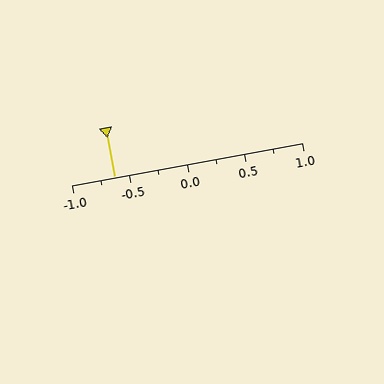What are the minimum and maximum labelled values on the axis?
The axis runs from -1.0 to 1.0.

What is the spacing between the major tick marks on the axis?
The major ticks are spaced 0.5 apart.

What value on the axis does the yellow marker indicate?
The marker indicates approximately -0.62.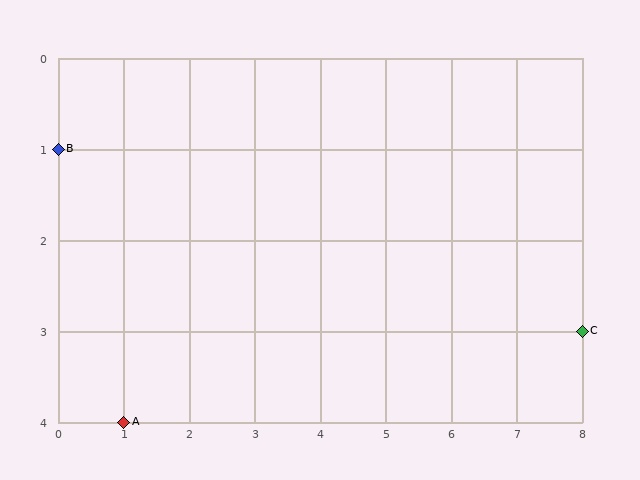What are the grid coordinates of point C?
Point C is at grid coordinates (8, 3).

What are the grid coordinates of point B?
Point B is at grid coordinates (0, 1).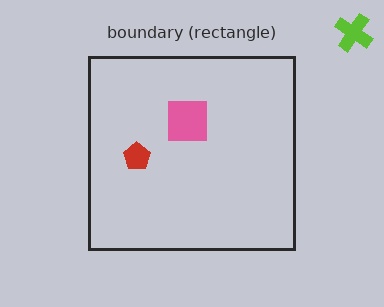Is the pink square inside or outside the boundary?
Inside.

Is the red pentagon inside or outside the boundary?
Inside.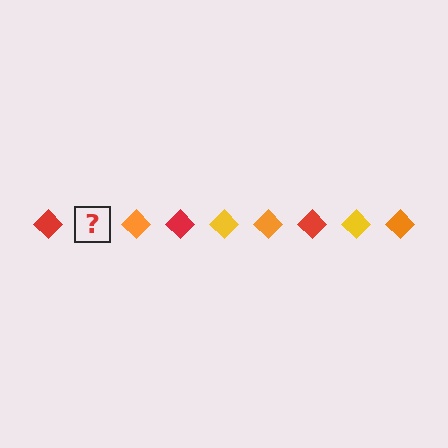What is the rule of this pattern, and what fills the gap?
The rule is that the pattern cycles through red, yellow, orange diamonds. The gap should be filled with a yellow diamond.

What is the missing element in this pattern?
The missing element is a yellow diamond.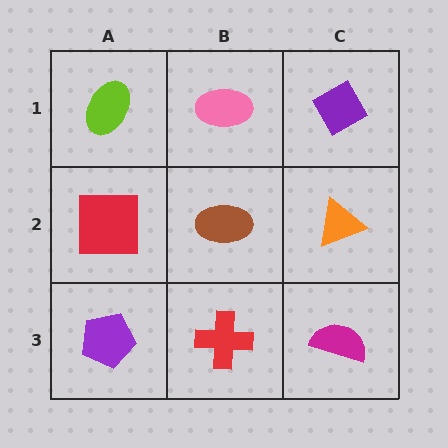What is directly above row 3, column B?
A brown ellipse.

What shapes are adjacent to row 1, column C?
An orange triangle (row 2, column C), a pink ellipse (row 1, column B).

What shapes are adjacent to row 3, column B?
A brown ellipse (row 2, column B), a purple pentagon (row 3, column A), a magenta semicircle (row 3, column C).